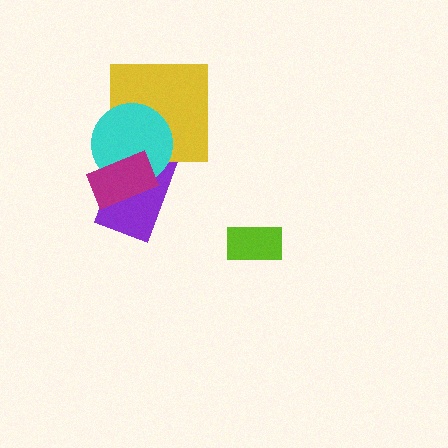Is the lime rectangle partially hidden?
No, no other shape covers it.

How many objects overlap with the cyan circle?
3 objects overlap with the cyan circle.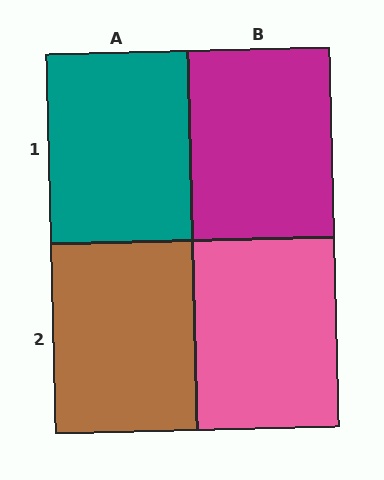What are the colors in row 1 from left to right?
Teal, magenta.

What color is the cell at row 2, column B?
Pink.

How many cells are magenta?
1 cell is magenta.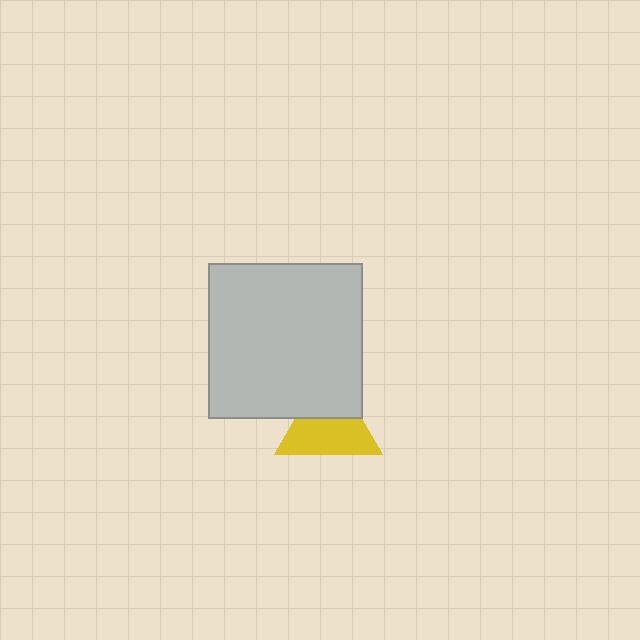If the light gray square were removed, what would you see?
You would see the complete yellow triangle.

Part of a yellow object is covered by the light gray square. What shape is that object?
It is a triangle.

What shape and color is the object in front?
The object in front is a light gray square.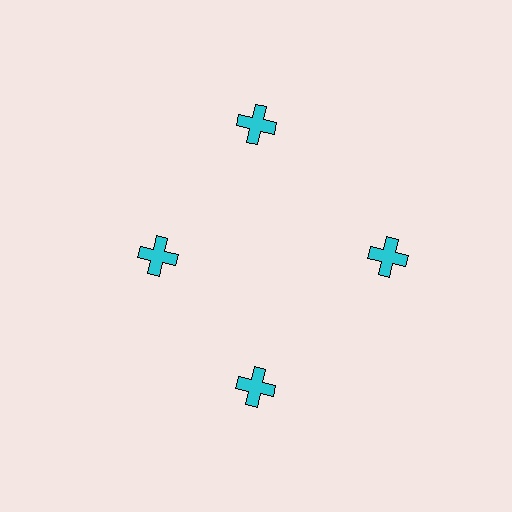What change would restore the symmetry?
The symmetry would be restored by moving it outward, back onto the ring so that all 4 crosses sit at equal angles and equal distance from the center.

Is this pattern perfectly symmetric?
No. The 4 cyan crosses are arranged in a ring, but one element near the 9 o'clock position is pulled inward toward the center, breaking the 4-fold rotational symmetry.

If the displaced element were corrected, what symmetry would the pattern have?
It would have 4-fold rotational symmetry — the pattern would map onto itself every 90 degrees.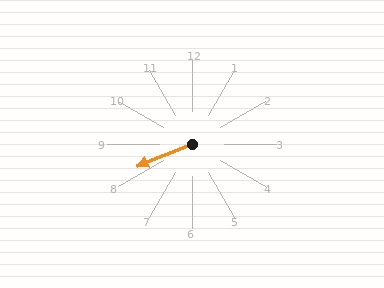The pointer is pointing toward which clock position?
Roughly 8 o'clock.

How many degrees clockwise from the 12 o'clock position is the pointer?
Approximately 248 degrees.